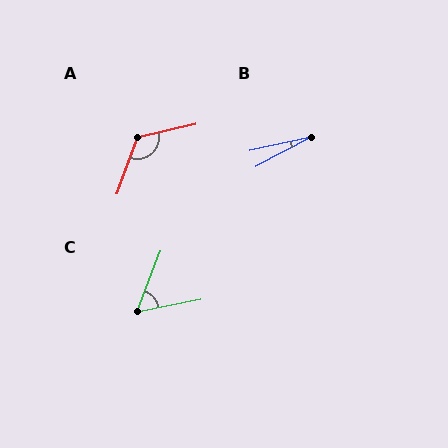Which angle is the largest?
A, at approximately 123 degrees.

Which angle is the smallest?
B, at approximately 15 degrees.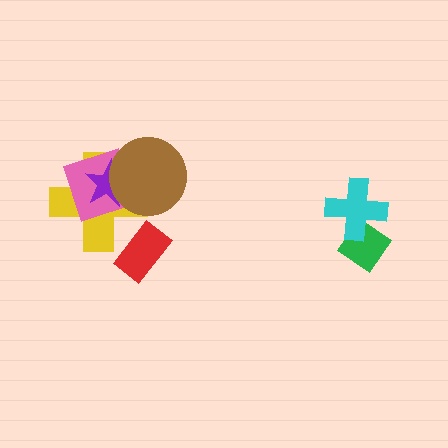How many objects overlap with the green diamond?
1 object overlaps with the green diamond.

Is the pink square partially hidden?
Yes, it is partially covered by another shape.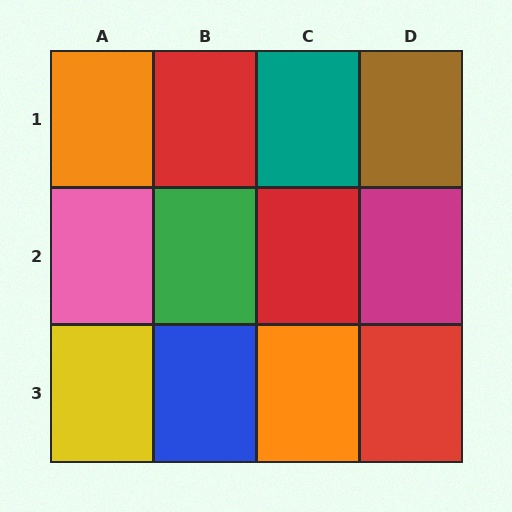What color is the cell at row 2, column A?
Pink.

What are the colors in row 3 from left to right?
Yellow, blue, orange, red.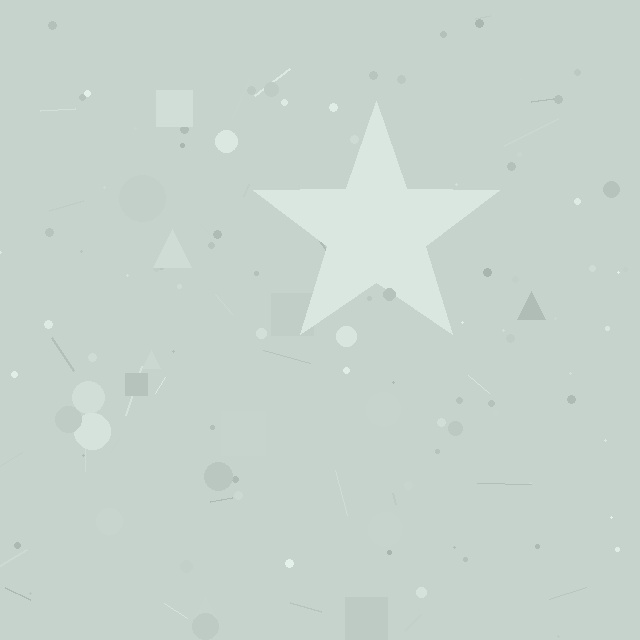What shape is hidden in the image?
A star is hidden in the image.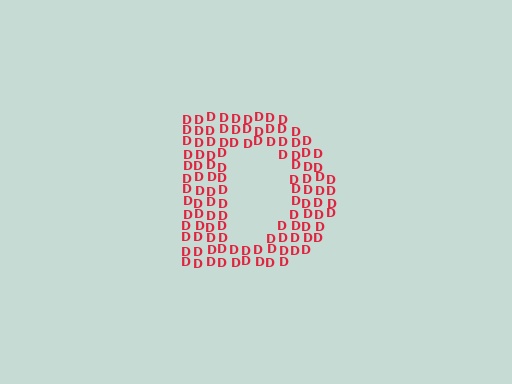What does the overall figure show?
The overall figure shows the letter D.